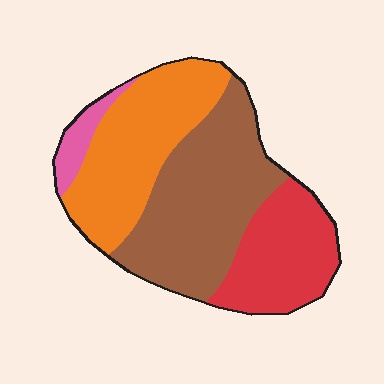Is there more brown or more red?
Brown.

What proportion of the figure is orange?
Orange takes up about one third (1/3) of the figure.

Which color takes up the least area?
Pink, at roughly 5%.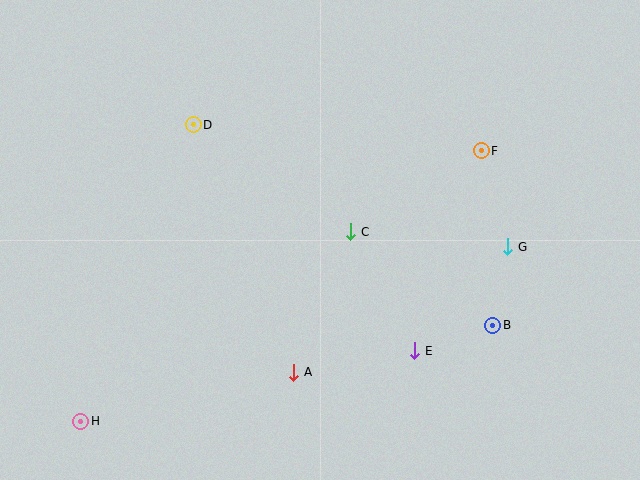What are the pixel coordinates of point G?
Point G is at (508, 247).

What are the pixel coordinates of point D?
Point D is at (193, 125).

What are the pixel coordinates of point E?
Point E is at (415, 351).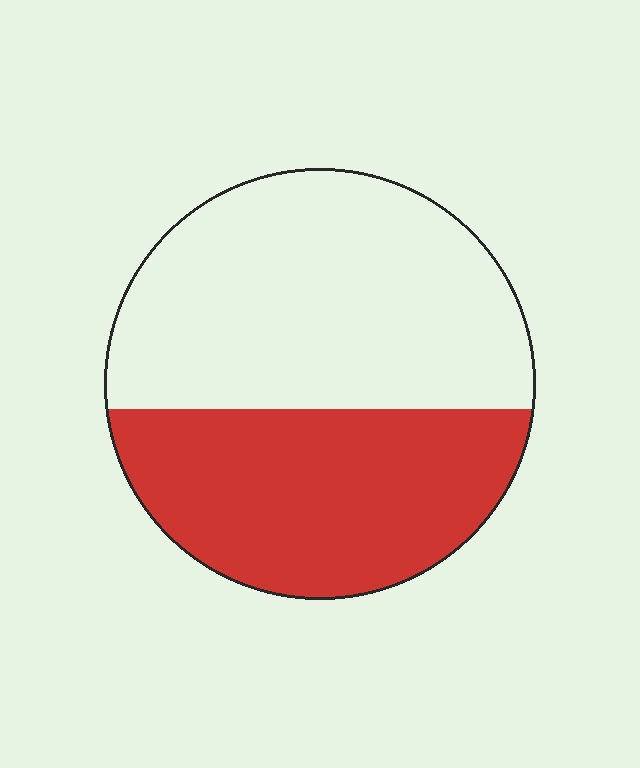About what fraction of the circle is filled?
About two fifths (2/5).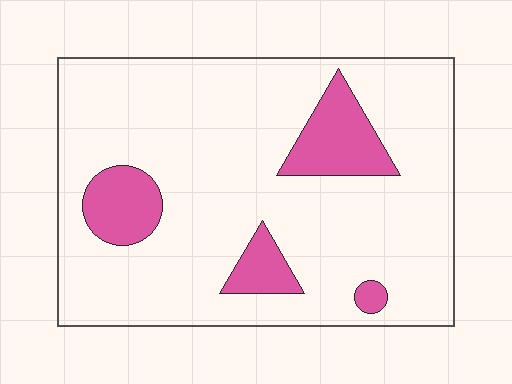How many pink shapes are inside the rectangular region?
4.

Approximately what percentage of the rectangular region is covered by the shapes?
Approximately 15%.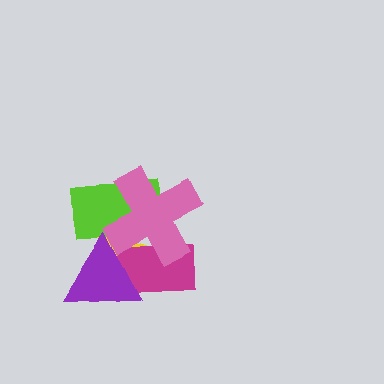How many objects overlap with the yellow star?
4 objects overlap with the yellow star.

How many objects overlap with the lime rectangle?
4 objects overlap with the lime rectangle.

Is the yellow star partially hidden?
Yes, it is partially covered by another shape.